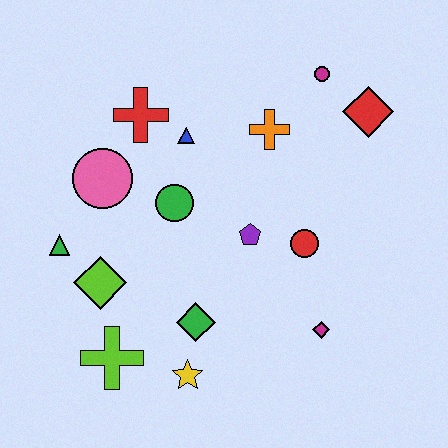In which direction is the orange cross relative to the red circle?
The orange cross is above the red circle.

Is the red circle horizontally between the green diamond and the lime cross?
No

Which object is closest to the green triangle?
The lime diamond is closest to the green triangle.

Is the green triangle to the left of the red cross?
Yes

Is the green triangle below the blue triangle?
Yes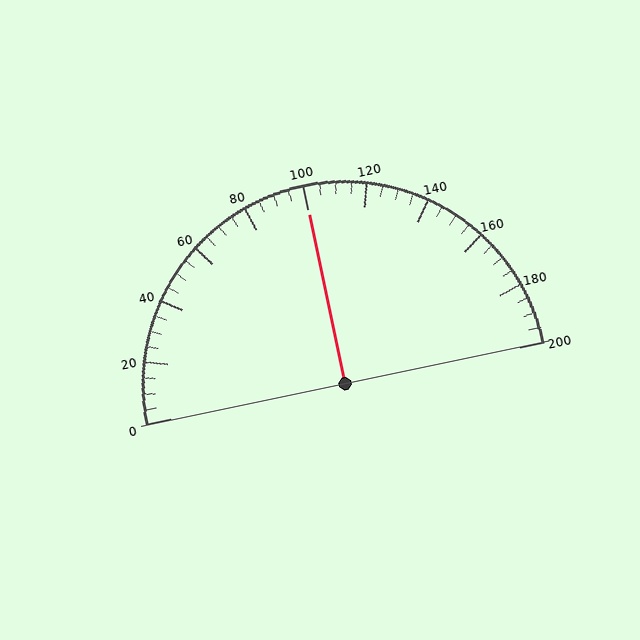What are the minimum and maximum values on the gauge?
The gauge ranges from 0 to 200.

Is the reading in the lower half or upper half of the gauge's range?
The reading is in the upper half of the range (0 to 200).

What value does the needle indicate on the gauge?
The needle indicates approximately 100.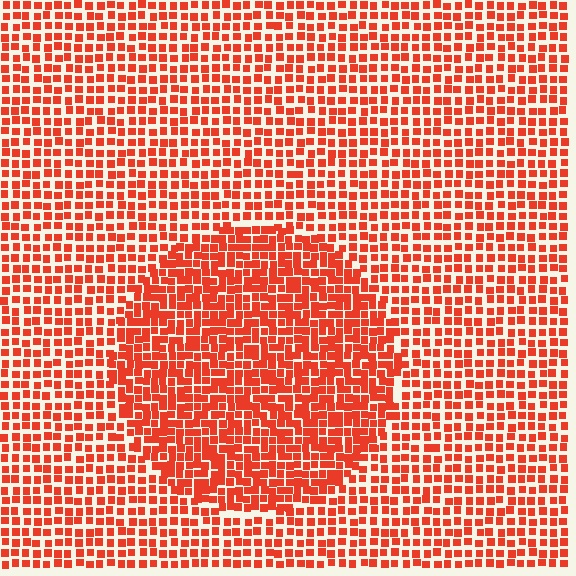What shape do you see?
I see a circle.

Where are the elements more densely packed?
The elements are more densely packed inside the circle boundary.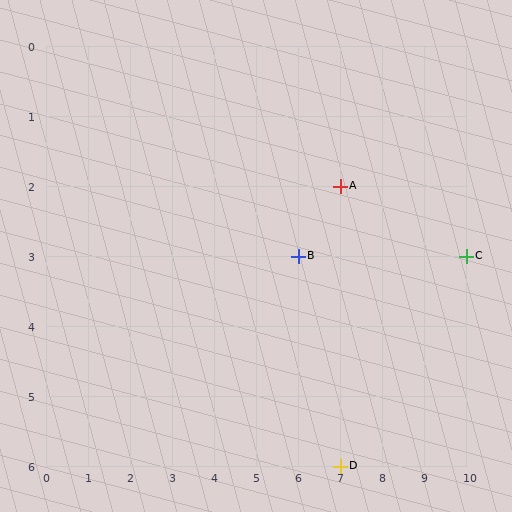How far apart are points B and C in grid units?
Points B and C are 4 columns apart.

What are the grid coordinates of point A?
Point A is at grid coordinates (7, 2).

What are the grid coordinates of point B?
Point B is at grid coordinates (6, 3).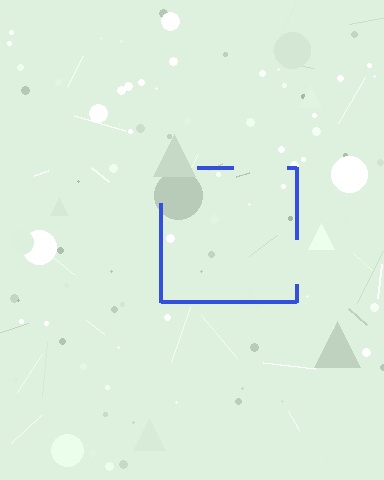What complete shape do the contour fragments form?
The contour fragments form a square.